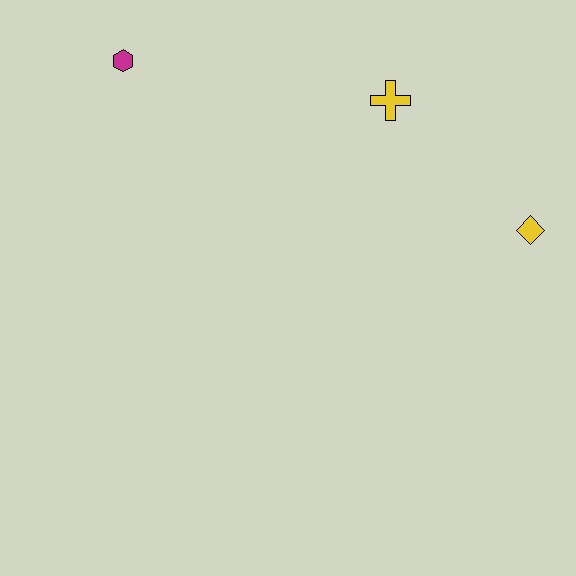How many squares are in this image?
There are no squares.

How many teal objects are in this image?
There are no teal objects.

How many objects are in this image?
There are 3 objects.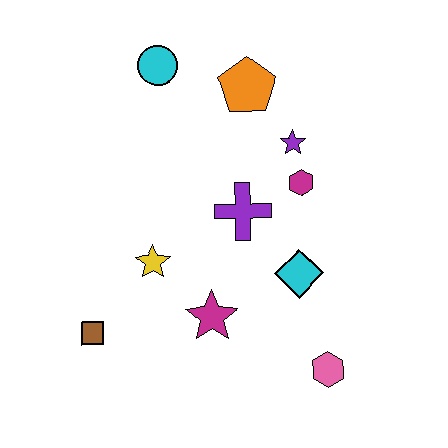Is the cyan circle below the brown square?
No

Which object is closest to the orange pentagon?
The purple star is closest to the orange pentagon.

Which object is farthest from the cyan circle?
The pink hexagon is farthest from the cyan circle.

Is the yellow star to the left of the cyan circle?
Yes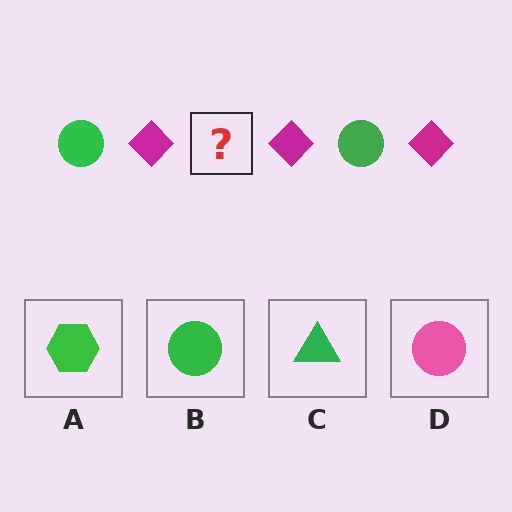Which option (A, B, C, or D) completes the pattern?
B.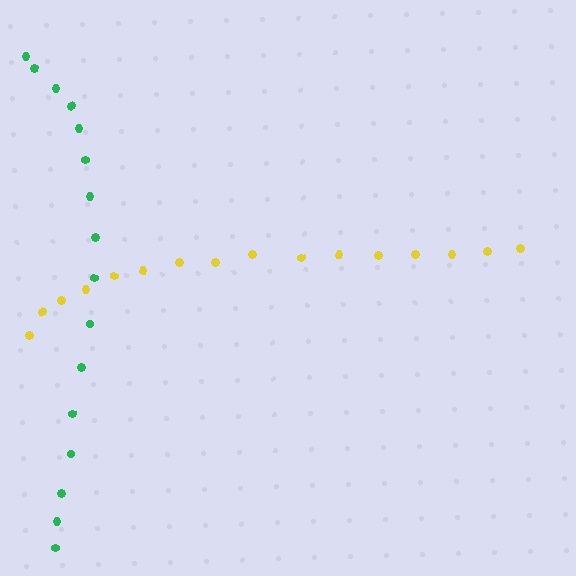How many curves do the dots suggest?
There are 2 distinct paths.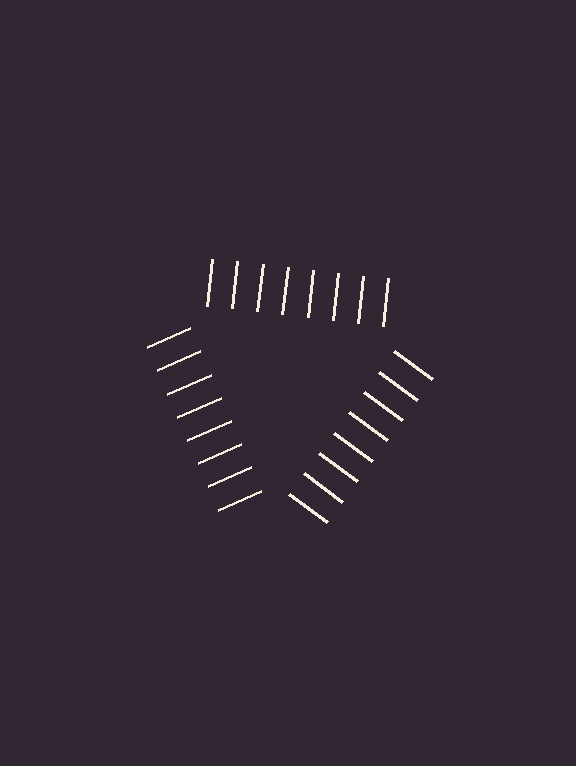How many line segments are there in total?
24 — 8 along each of the 3 edges.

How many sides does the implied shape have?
3 sides — the line-ends trace a triangle.